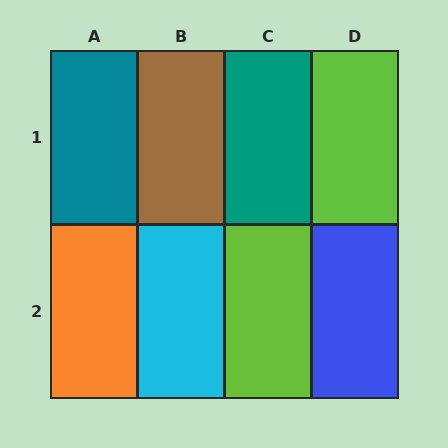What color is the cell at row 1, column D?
Lime.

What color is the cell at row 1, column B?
Brown.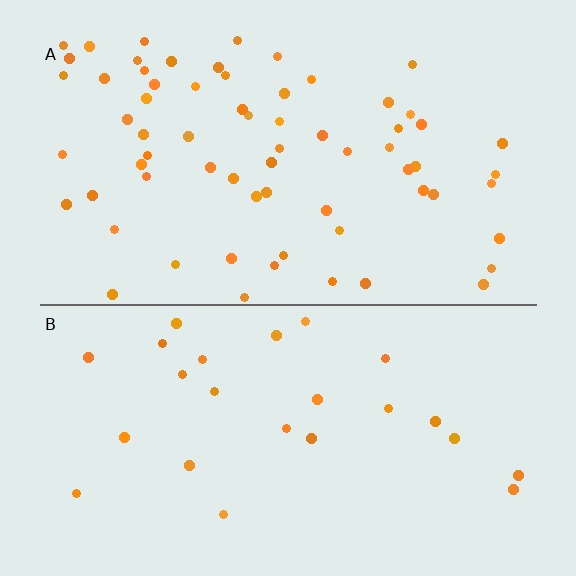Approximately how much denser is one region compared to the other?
Approximately 2.7× — region A over region B.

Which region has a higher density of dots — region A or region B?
A (the top).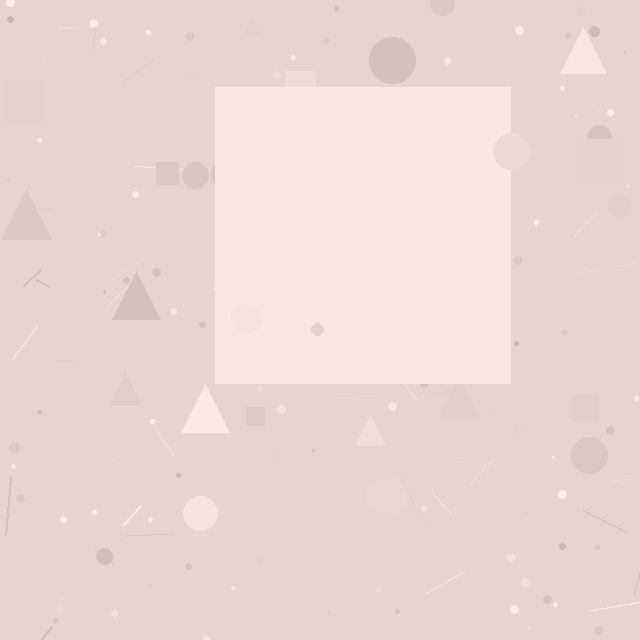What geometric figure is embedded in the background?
A square is embedded in the background.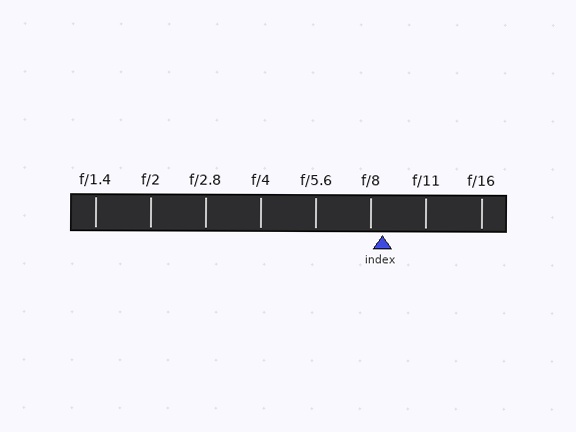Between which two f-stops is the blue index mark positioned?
The index mark is between f/8 and f/11.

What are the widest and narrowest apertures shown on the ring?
The widest aperture shown is f/1.4 and the narrowest is f/16.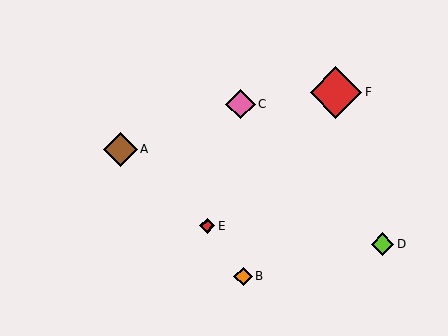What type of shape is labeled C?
Shape C is a pink diamond.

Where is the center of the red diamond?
The center of the red diamond is at (336, 92).